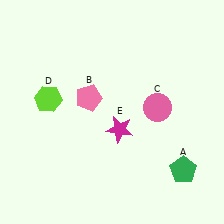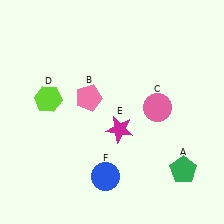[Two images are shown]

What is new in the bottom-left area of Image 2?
A blue circle (F) was added in the bottom-left area of Image 2.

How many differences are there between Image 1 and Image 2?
There is 1 difference between the two images.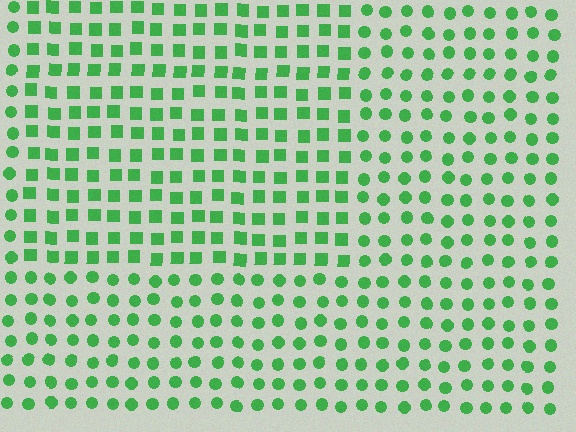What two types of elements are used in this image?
The image uses squares inside the rectangle region and circles outside it.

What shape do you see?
I see a rectangle.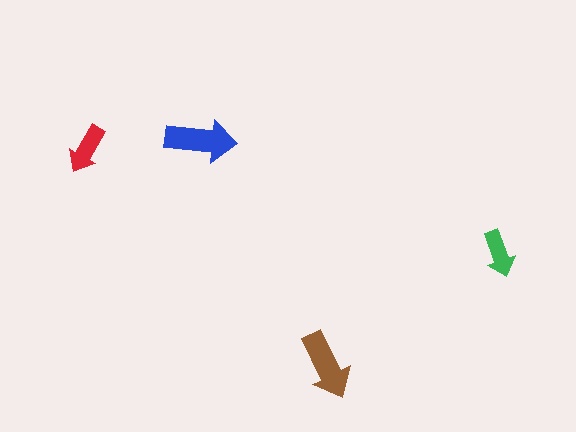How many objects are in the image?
There are 4 objects in the image.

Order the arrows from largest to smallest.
the blue one, the brown one, the red one, the green one.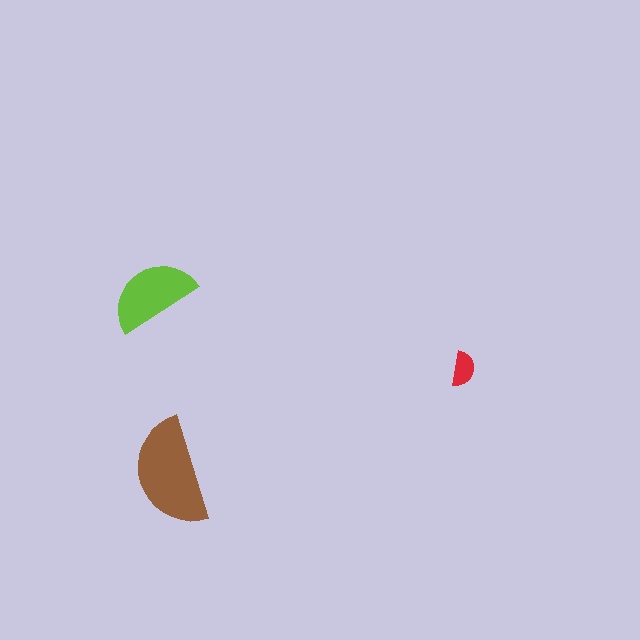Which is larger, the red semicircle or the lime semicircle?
The lime one.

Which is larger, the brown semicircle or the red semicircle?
The brown one.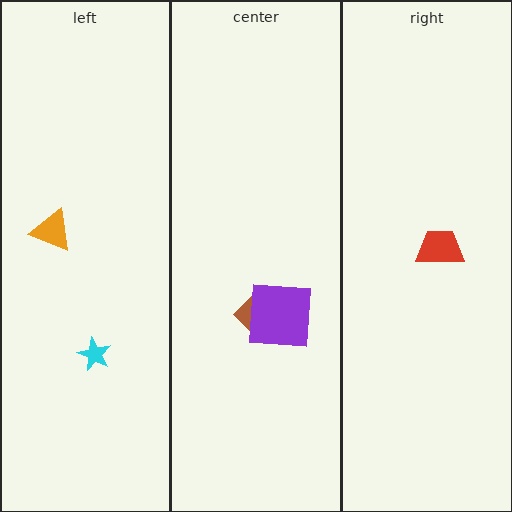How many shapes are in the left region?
2.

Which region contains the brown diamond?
The center region.